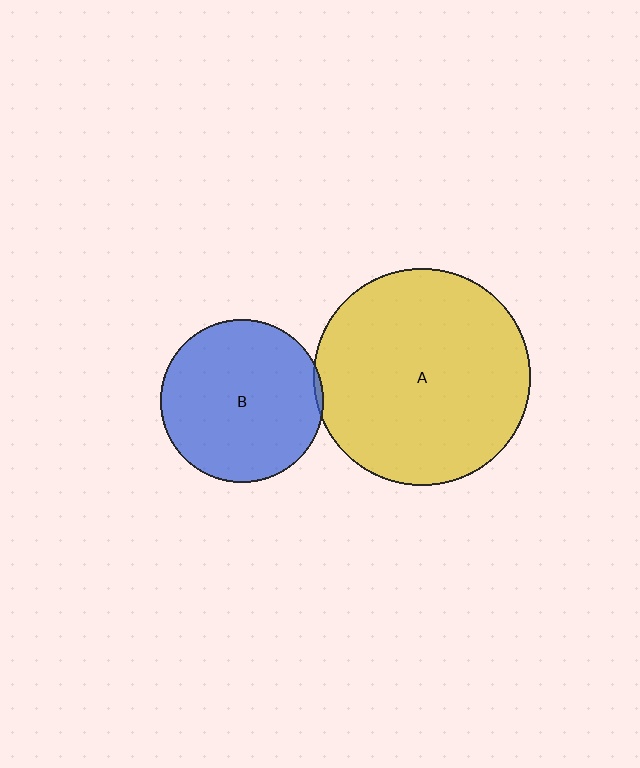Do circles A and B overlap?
Yes.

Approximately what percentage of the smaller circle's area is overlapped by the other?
Approximately 5%.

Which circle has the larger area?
Circle A (yellow).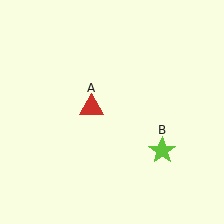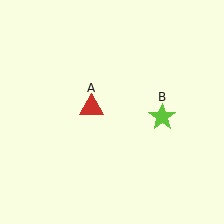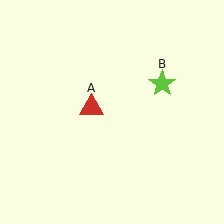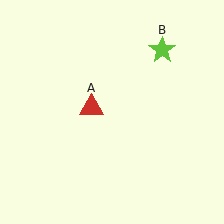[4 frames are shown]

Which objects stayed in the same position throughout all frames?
Red triangle (object A) remained stationary.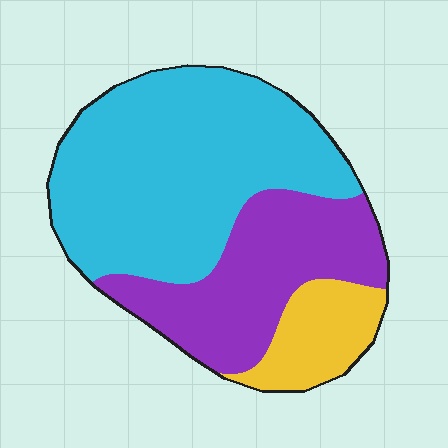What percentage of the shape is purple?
Purple takes up between a sixth and a third of the shape.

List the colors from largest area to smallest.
From largest to smallest: cyan, purple, yellow.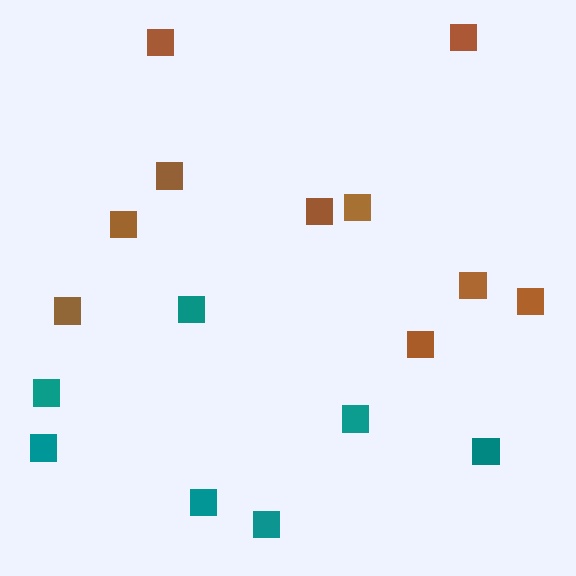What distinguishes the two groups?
There are 2 groups: one group of brown squares (10) and one group of teal squares (7).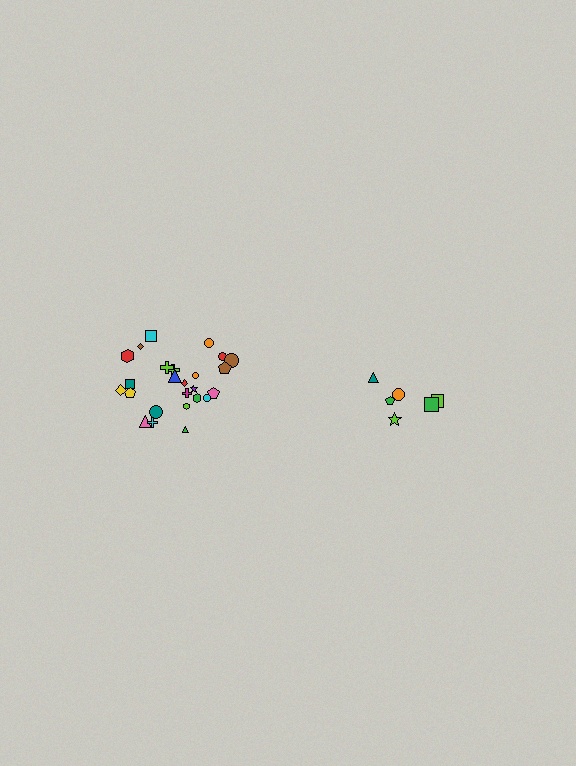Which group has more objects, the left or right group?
The left group.